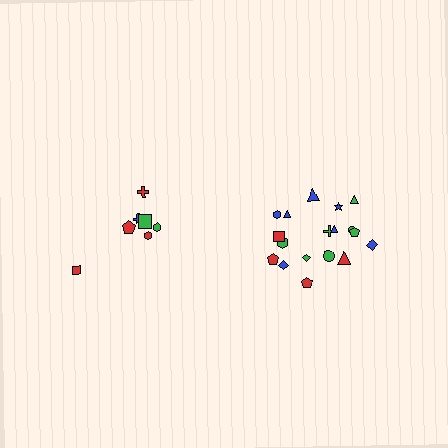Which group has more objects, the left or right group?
The right group.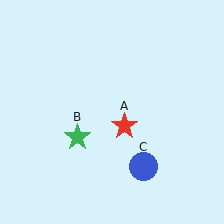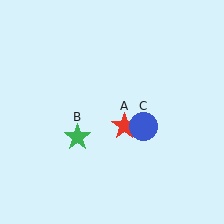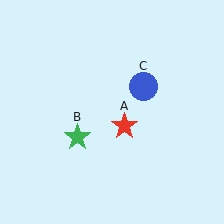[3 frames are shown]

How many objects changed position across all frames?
1 object changed position: blue circle (object C).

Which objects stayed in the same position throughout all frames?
Red star (object A) and green star (object B) remained stationary.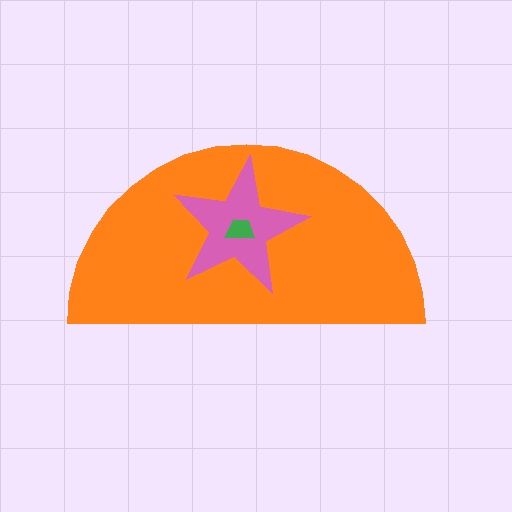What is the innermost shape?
The green trapezoid.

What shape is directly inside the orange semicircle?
The pink star.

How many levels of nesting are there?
3.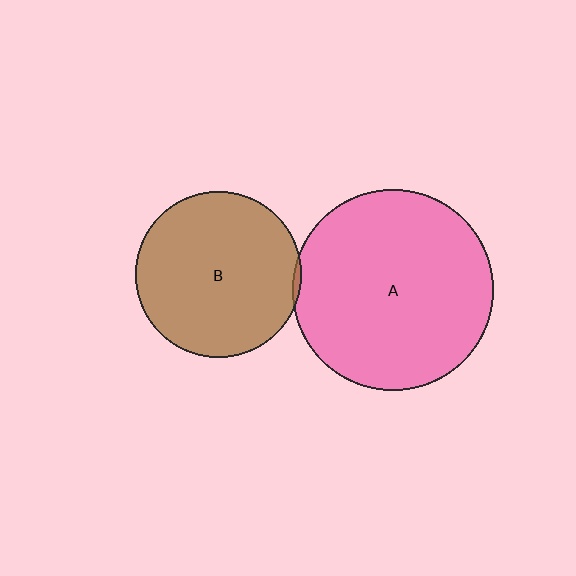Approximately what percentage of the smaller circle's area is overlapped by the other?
Approximately 5%.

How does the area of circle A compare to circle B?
Approximately 1.5 times.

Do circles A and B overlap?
Yes.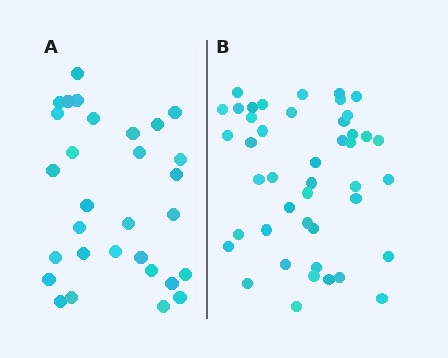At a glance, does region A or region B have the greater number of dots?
Region B (the right region) has more dots.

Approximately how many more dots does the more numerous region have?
Region B has approximately 15 more dots than region A.